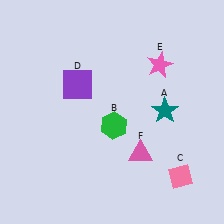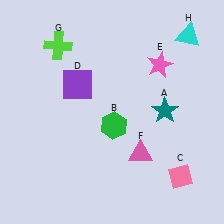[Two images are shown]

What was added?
A lime cross (G), a cyan triangle (H) were added in Image 2.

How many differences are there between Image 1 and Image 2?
There are 2 differences between the two images.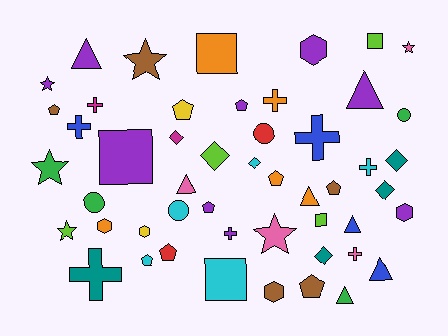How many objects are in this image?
There are 50 objects.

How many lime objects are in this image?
There are 4 lime objects.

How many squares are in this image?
There are 5 squares.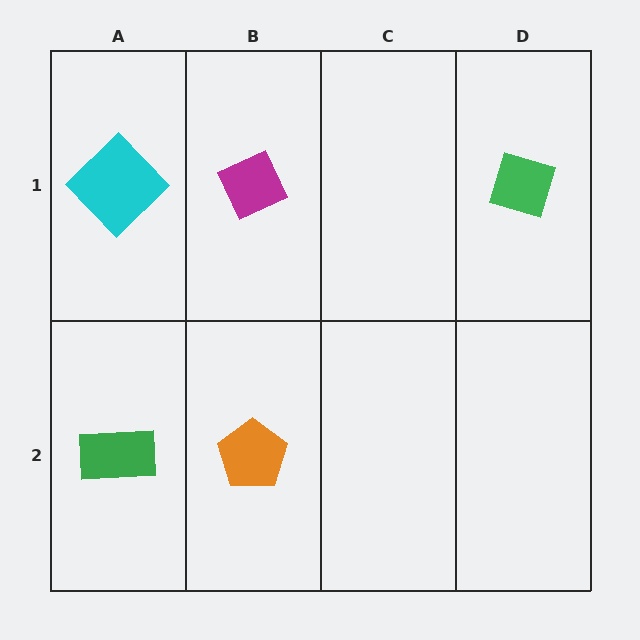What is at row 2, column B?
An orange pentagon.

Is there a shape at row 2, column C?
No, that cell is empty.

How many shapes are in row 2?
2 shapes.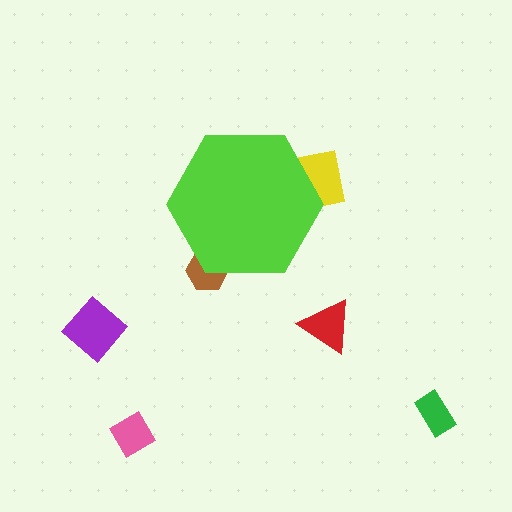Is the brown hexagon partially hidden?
Yes, the brown hexagon is partially hidden behind the lime hexagon.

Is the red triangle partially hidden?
No, the red triangle is fully visible.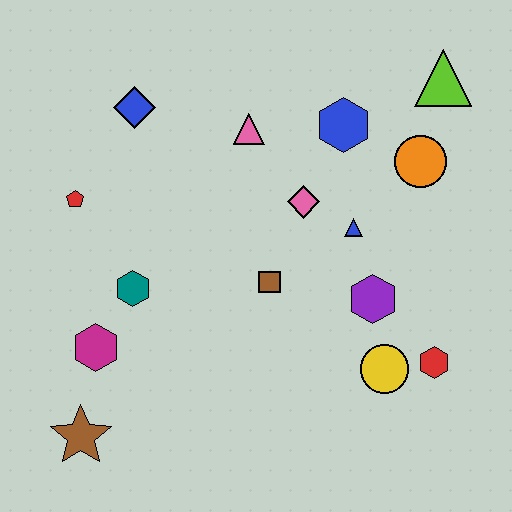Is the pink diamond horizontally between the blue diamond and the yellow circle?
Yes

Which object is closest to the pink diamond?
The blue triangle is closest to the pink diamond.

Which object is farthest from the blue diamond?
The red hexagon is farthest from the blue diamond.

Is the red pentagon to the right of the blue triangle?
No